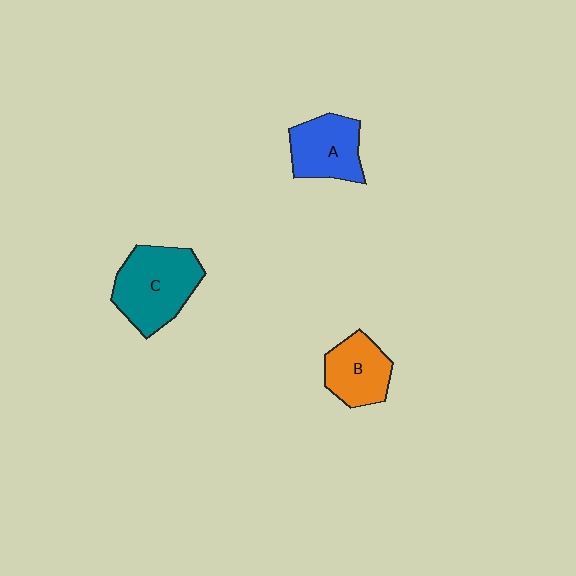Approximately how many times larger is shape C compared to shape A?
Approximately 1.4 times.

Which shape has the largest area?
Shape C (teal).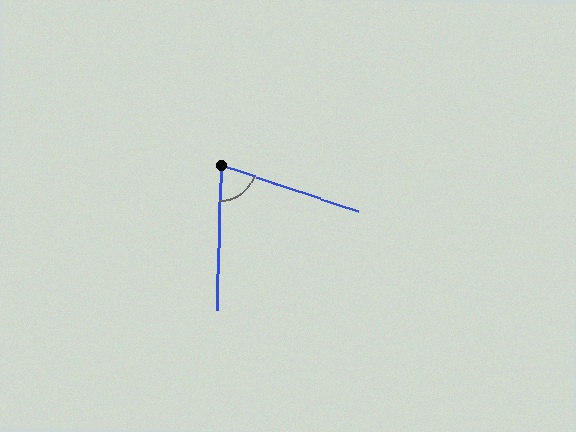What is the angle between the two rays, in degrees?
Approximately 74 degrees.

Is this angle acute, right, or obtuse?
It is acute.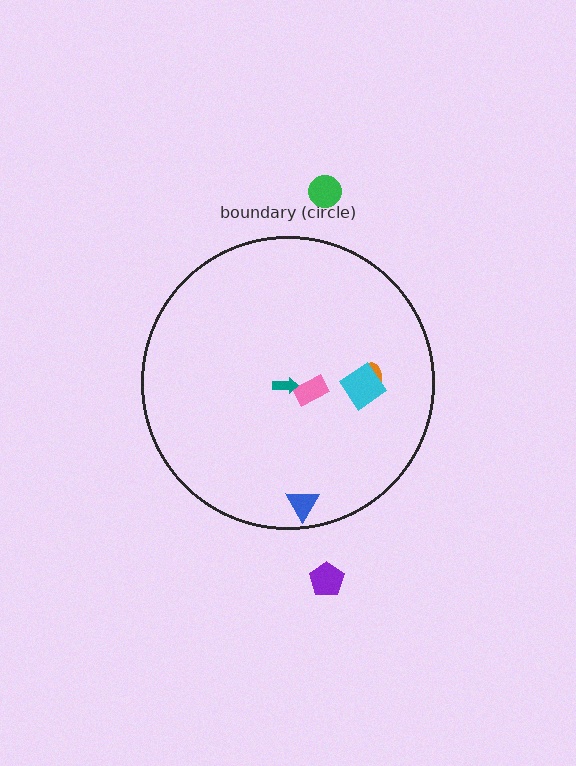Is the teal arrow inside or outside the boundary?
Inside.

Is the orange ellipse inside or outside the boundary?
Inside.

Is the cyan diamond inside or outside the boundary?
Inside.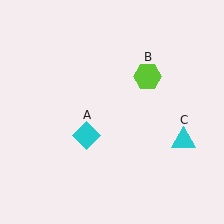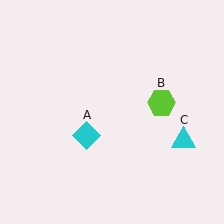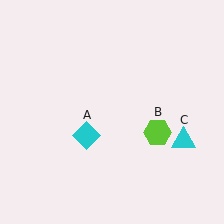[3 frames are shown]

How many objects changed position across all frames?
1 object changed position: lime hexagon (object B).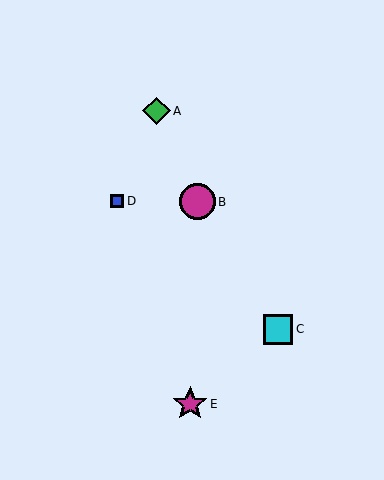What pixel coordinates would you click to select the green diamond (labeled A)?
Click at (157, 111) to select the green diamond A.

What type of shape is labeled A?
Shape A is a green diamond.